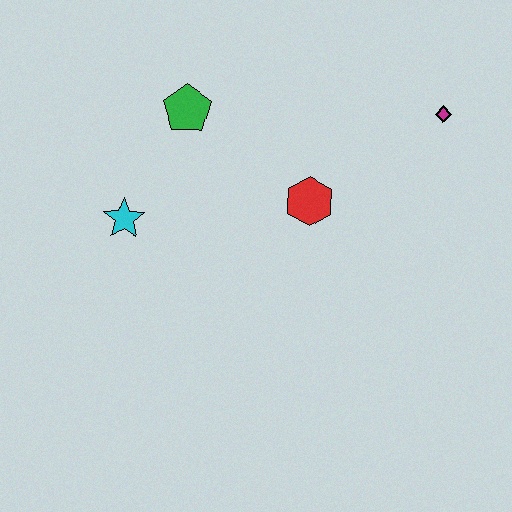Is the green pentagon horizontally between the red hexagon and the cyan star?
Yes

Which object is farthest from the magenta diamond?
The cyan star is farthest from the magenta diamond.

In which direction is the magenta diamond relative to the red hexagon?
The magenta diamond is to the right of the red hexagon.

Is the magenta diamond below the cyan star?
No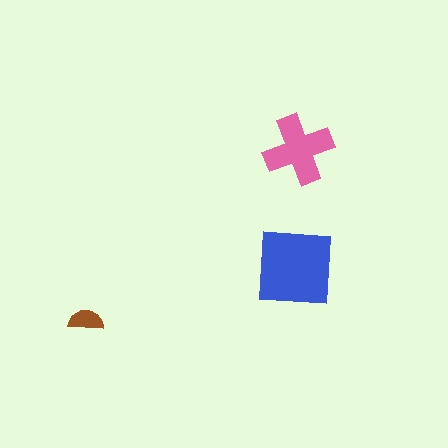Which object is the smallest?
The brown semicircle.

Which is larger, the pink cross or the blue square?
The blue square.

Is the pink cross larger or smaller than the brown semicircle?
Larger.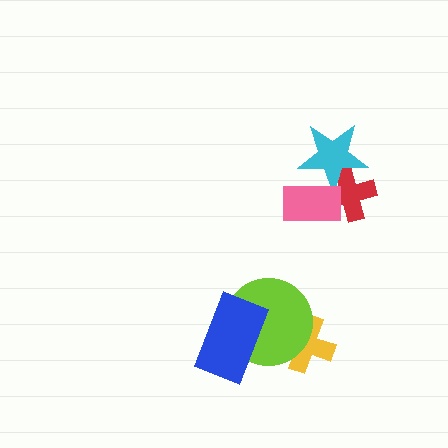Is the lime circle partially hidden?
Yes, it is partially covered by another shape.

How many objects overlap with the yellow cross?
1 object overlaps with the yellow cross.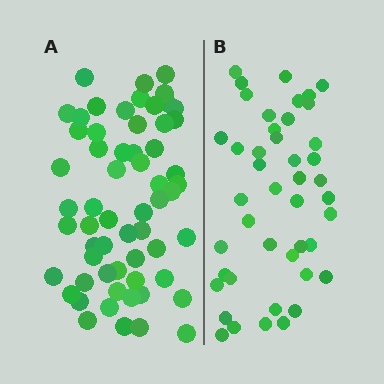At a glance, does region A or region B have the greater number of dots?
Region A (the left region) has more dots.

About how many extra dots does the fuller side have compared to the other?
Region A has approximately 15 more dots than region B.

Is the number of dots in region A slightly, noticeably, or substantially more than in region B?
Region A has noticeably more, but not dramatically so. The ratio is roughly 1.4 to 1.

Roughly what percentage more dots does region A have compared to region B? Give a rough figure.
About 35% more.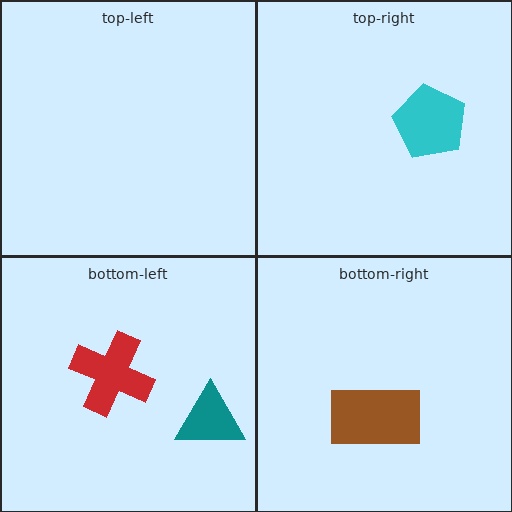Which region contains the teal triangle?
The bottom-left region.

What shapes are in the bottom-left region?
The red cross, the teal triangle.